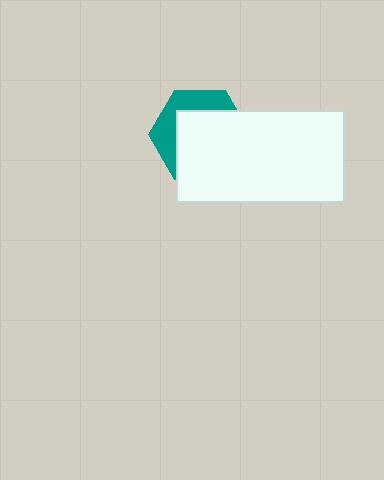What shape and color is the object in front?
The object in front is a white rectangle.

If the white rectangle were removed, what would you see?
You would see the complete teal hexagon.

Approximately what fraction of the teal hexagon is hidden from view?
Roughly 66% of the teal hexagon is hidden behind the white rectangle.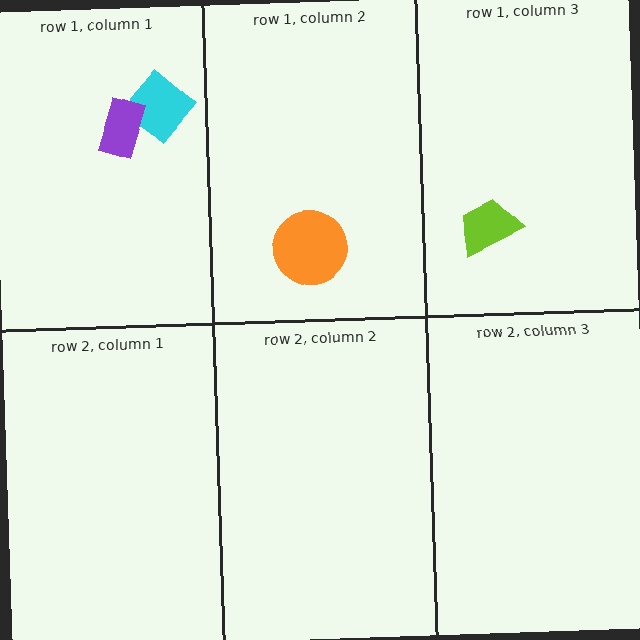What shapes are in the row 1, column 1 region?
The cyan diamond, the purple rectangle.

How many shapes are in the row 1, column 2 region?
1.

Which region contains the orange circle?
The row 1, column 2 region.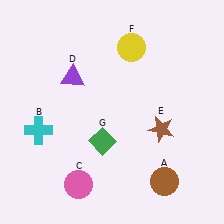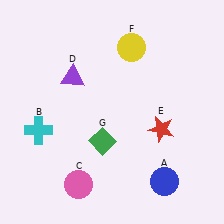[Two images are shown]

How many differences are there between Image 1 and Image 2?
There are 2 differences between the two images.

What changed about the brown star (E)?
In Image 1, E is brown. In Image 2, it changed to red.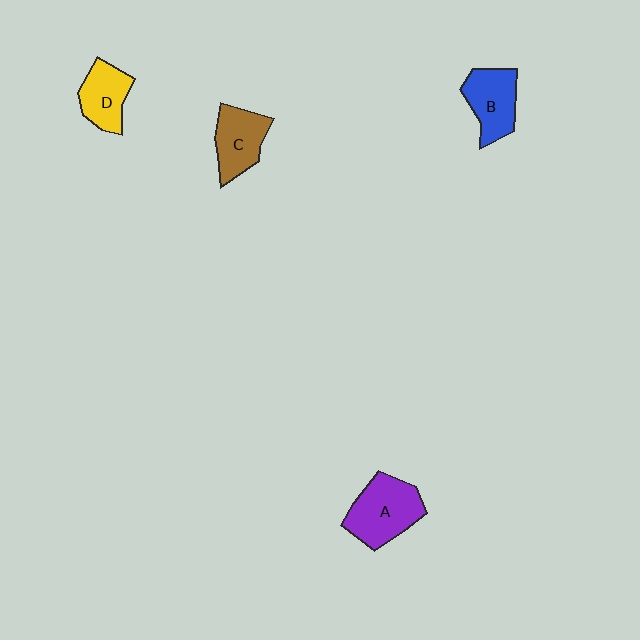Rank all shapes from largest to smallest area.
From largest to smallest: A (purple), B (blue), C (brown), D (yellow).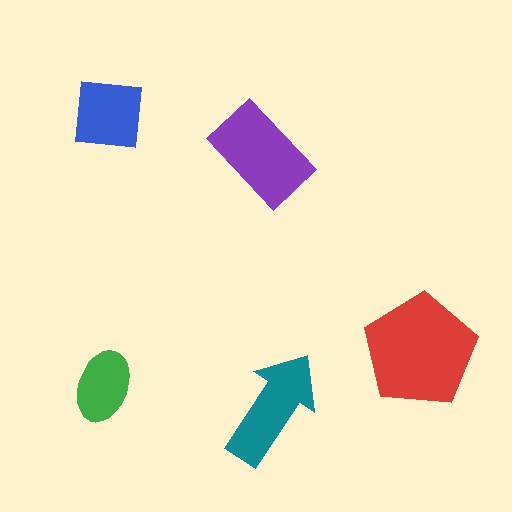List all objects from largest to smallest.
The red pentagon, the purple rectangle, the teal arrow, the blue square, the green ellipse.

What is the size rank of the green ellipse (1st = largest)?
5th.